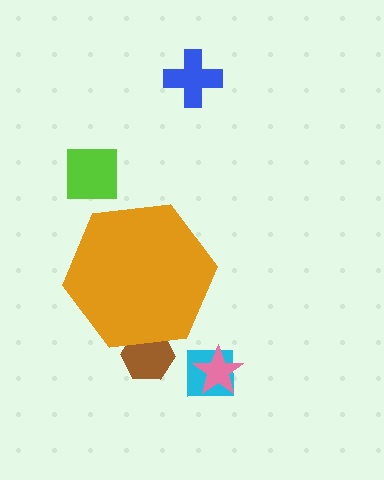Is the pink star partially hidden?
No, the pink star is fully visible.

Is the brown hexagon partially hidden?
Yes, the brown hexagon is partially hidden behind the orange hexagon.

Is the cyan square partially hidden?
No, the cyan square is fully visible.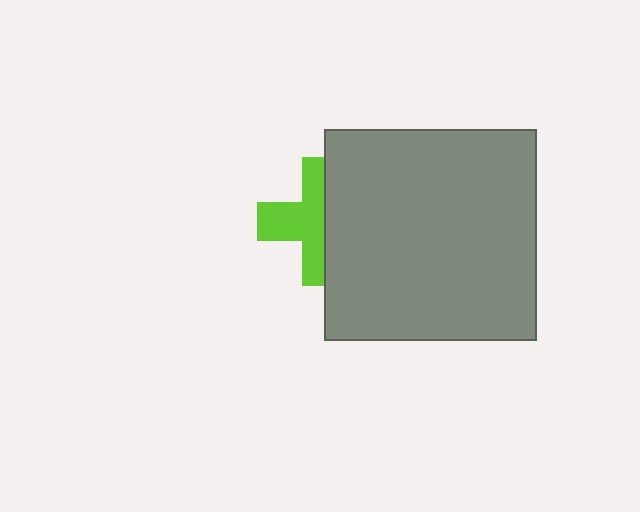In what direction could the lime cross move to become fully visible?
The lime cross could move left. That would shift it out from behind the gray rectangle entirely.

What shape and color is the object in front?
The object in front is a gray rectangle.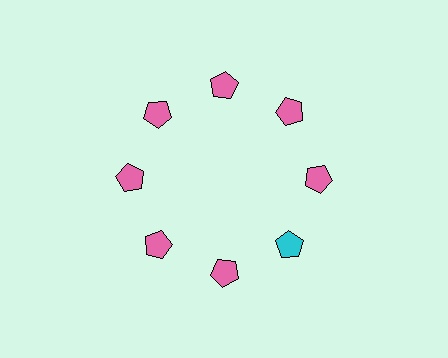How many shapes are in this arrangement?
There are 8 shapes arranged in a ring pattern.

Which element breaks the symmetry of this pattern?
The cyan pentagon at roughly the 4 o'clock position breaks the symmetry. All other shapes are pink pentagons.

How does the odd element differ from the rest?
It has a different color: cyan instead of pink.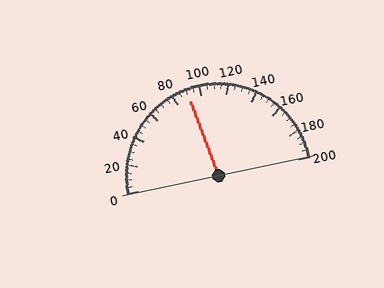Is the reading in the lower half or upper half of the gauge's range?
The reading is in the lower half of the range (0 to 200).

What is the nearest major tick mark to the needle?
The nearest major tick mark is 80.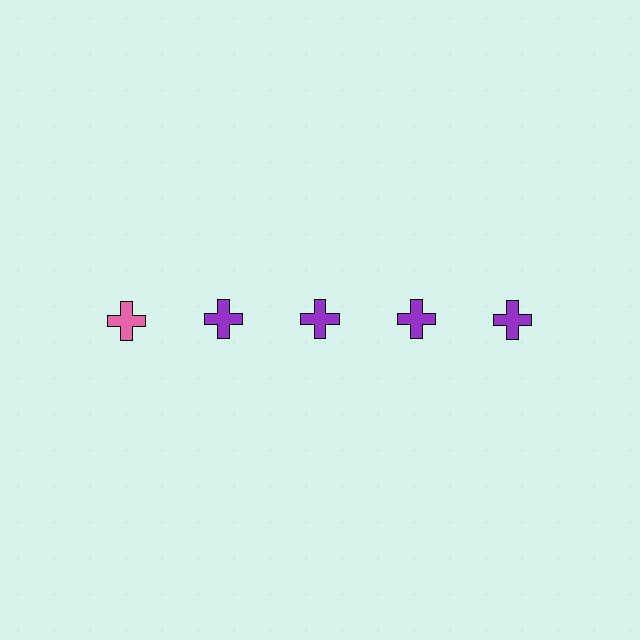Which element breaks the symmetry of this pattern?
The pink cross in the top row, leftmost column breaks the symmetry. All other shapes are purple crosses.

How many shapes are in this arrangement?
There are 5 shapes arranged in a grid pattern.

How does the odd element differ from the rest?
It has a different color: pink instead of purple.